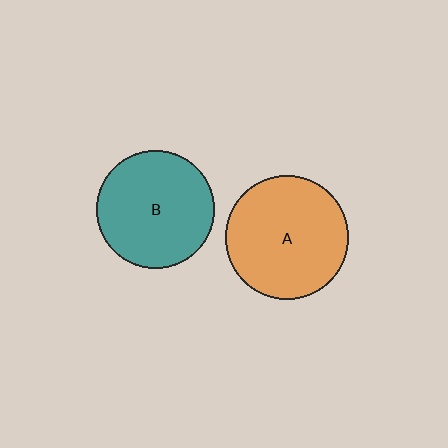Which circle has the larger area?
Circle A (orange).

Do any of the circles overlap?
No, none of the circles overlap.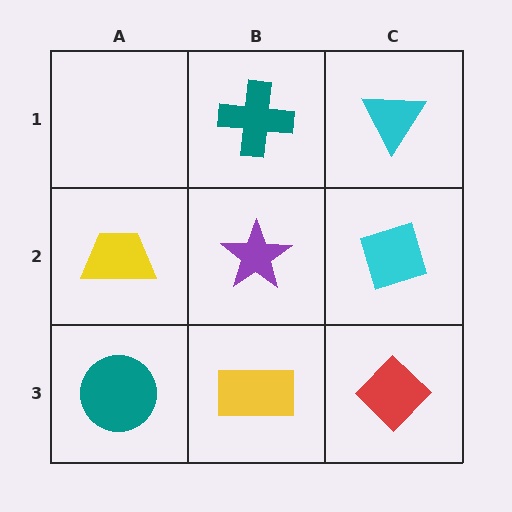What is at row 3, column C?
A red diamond.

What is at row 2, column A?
A yellow trapezoid.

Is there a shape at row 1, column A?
No, that cell is empty.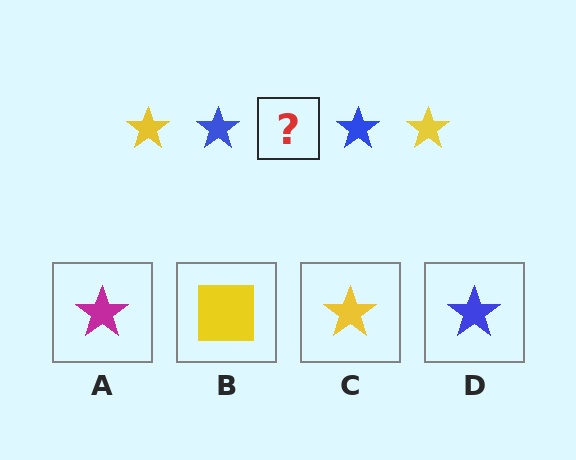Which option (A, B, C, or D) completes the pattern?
C.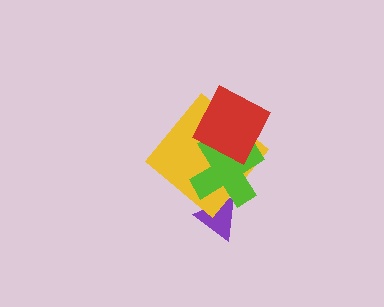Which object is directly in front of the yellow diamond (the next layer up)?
The lime cross is directly in front of the yellow diamond.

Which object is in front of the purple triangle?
The lime cross is in front of the purple triangle.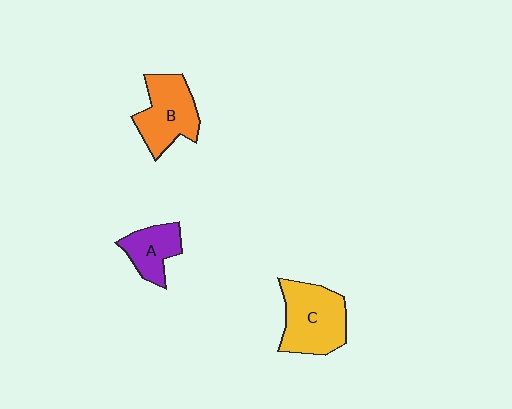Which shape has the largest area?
Shape C (yellow).